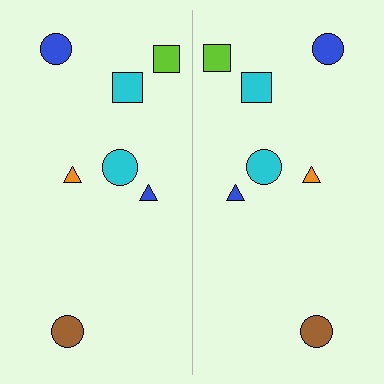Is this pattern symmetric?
Yes, this pattern has bilateral (reflection) symmetry.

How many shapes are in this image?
There are 14 shapes in this image.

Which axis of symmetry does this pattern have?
The pattern has a vertical axis of symmetry running through the center of the image.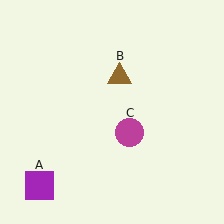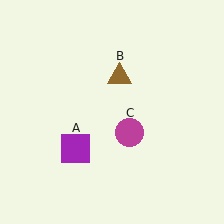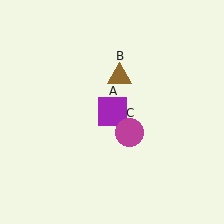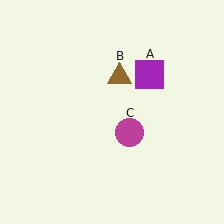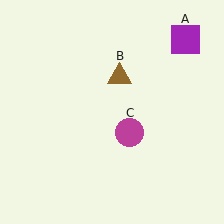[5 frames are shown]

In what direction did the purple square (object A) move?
The purple square (object A) moved up and to the right.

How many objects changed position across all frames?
1 object changed position: purple square (object A).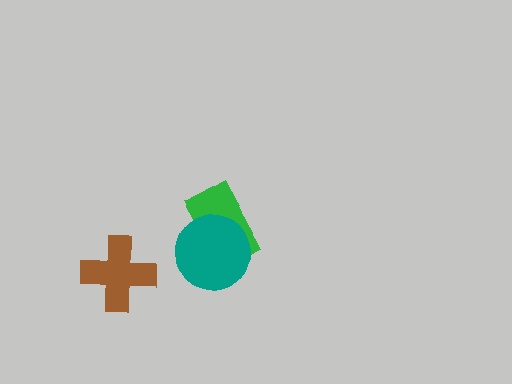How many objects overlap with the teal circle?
1 object overlaps with the teal circle.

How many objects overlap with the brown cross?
0 objects overlap with the brown cross.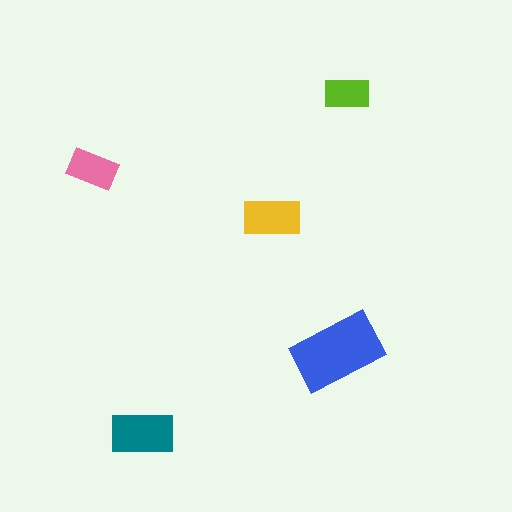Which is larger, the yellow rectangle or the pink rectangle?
The yellow one.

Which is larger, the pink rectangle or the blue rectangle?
The blue one.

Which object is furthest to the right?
The lime rectangle is rightmost.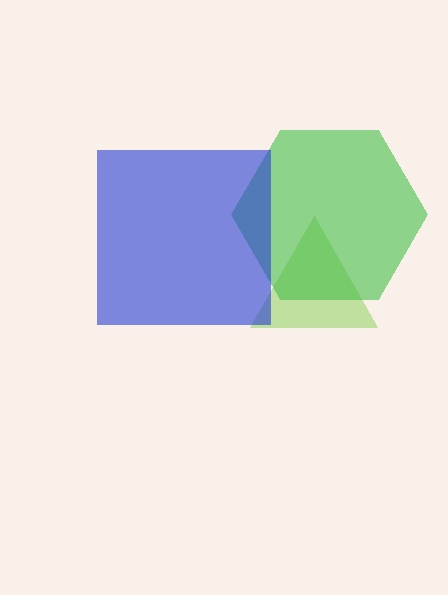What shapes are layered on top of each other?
The layered shapes are: a lime triangle, a green hexagon, a blue square.